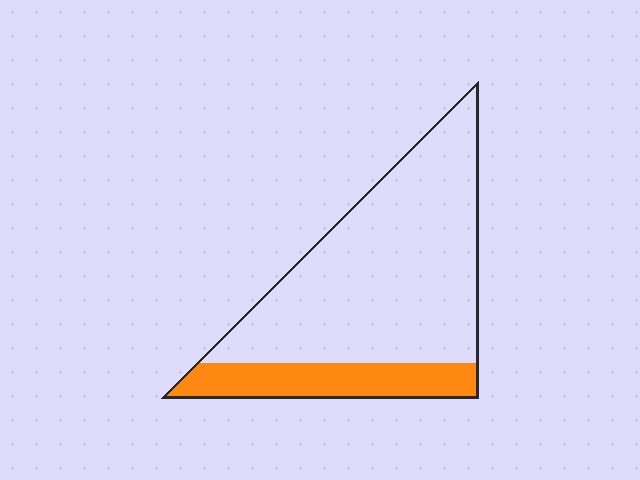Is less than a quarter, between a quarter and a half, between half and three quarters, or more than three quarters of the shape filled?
Less than a quarter.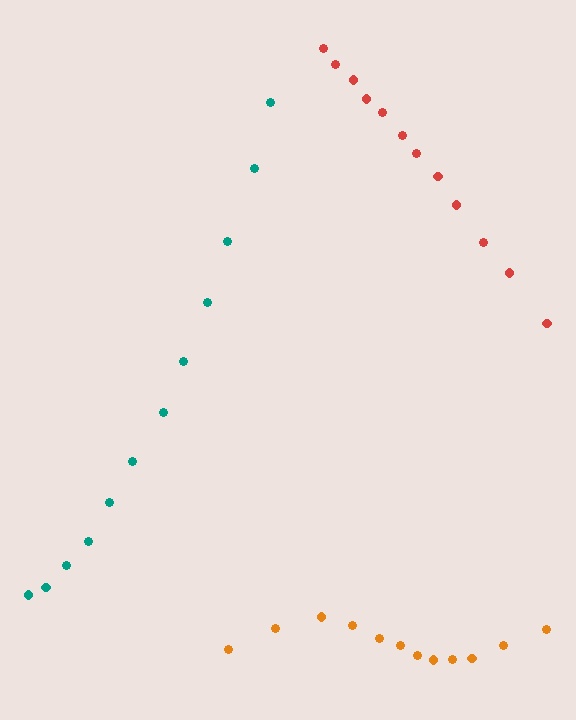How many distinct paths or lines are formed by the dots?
There are 3 distinct paths.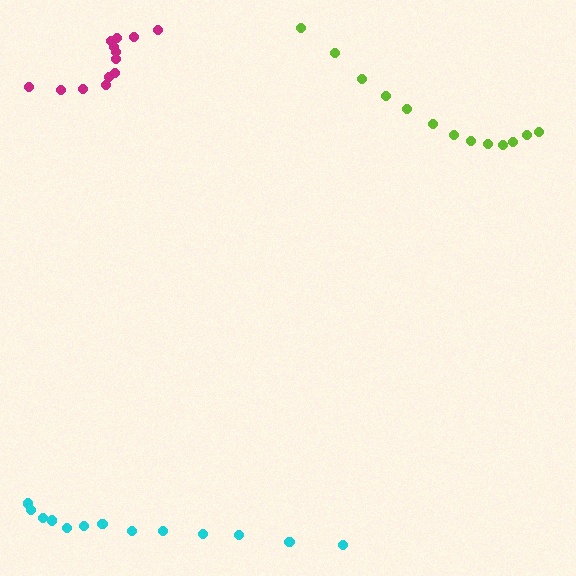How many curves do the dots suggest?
There are 3 distinct paths.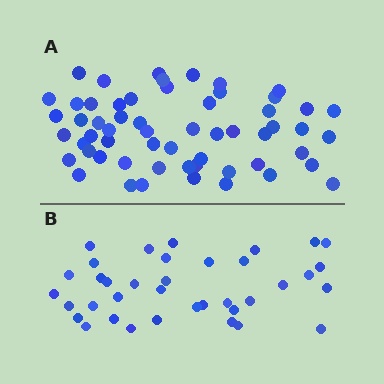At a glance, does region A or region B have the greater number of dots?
Region A (the top region) has more dots.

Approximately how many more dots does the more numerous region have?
Region A has approximately 20 more dots than region B.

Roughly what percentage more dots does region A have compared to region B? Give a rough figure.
About 55% more.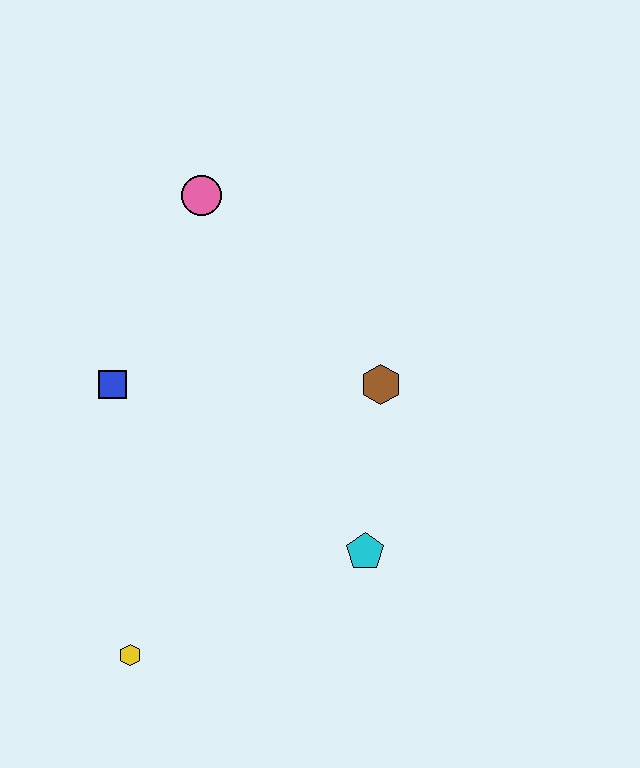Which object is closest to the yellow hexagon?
The cyan pentagon is closest to the yellow hexagon.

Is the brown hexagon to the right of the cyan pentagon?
Yes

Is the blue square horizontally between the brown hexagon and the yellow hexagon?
No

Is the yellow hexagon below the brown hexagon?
Yes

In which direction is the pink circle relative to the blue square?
The pink circle is above the blue square.